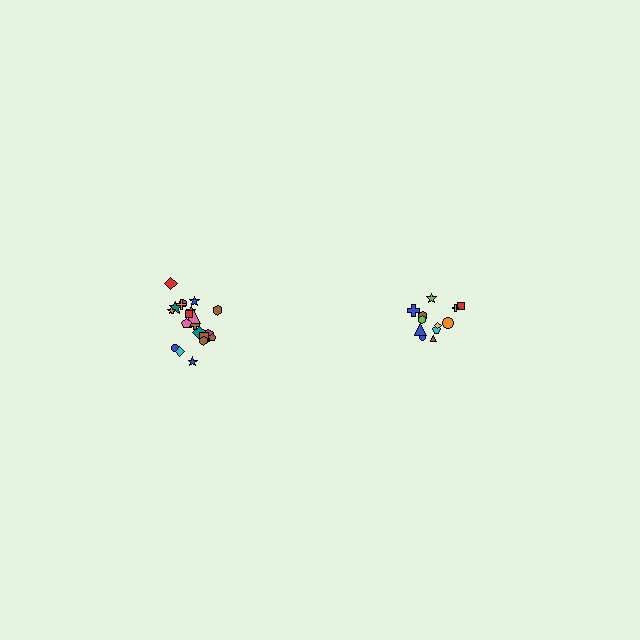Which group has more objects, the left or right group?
The left group.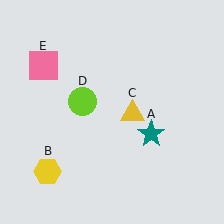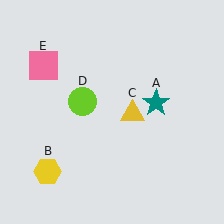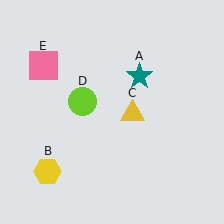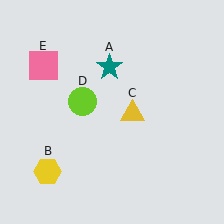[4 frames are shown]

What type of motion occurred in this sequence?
The teal star (object A) rotated counterclockwise around the center of the scene.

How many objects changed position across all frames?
1 object changed position: teal star (object A).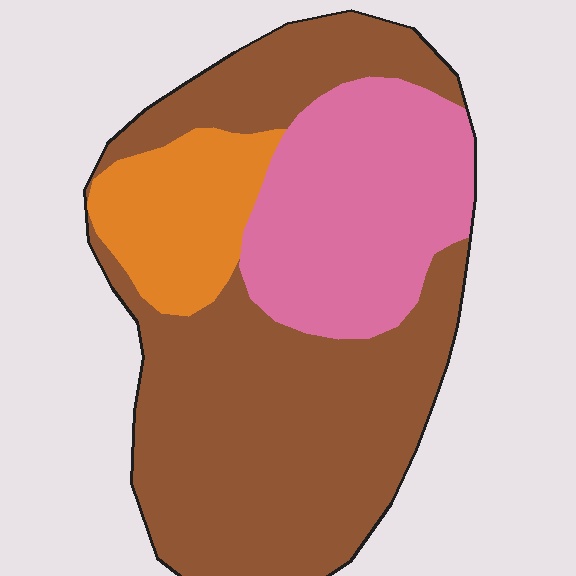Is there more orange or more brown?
Brown.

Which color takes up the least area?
Orange, at roughly 15%.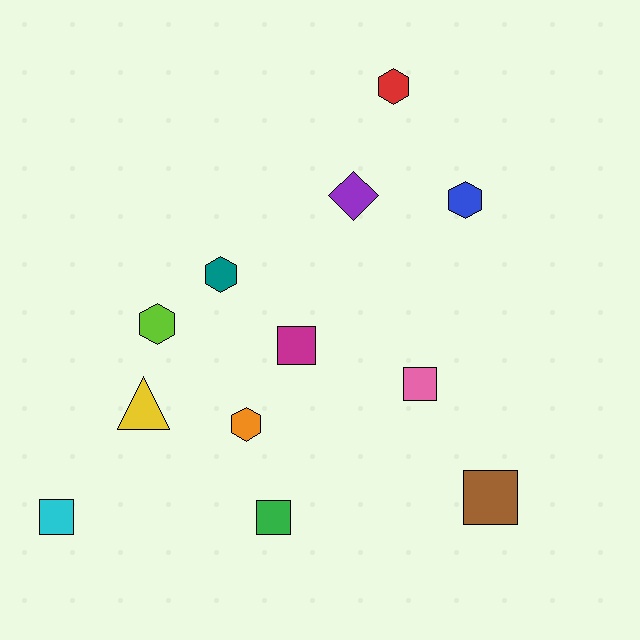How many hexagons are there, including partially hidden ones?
There are 5 hexagons.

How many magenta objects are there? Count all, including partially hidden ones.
There is 1 magenta object.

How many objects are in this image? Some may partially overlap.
There are 12 objects.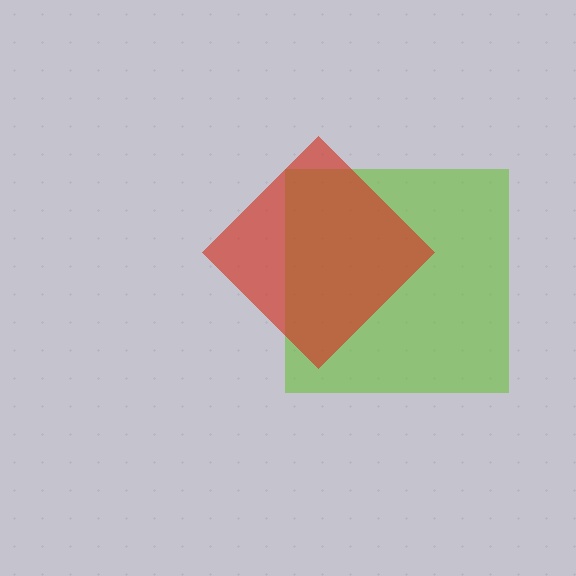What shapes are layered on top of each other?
The layered shapes are: a lime square, a red diamond.